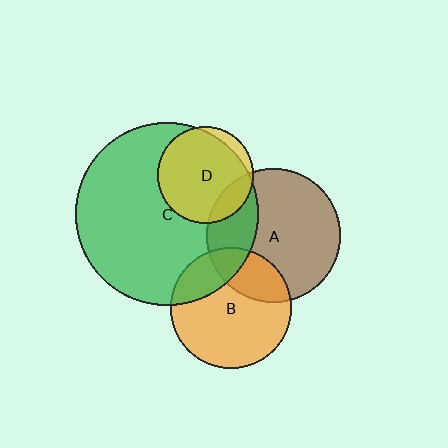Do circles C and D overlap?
Yes.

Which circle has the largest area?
Circle C (green).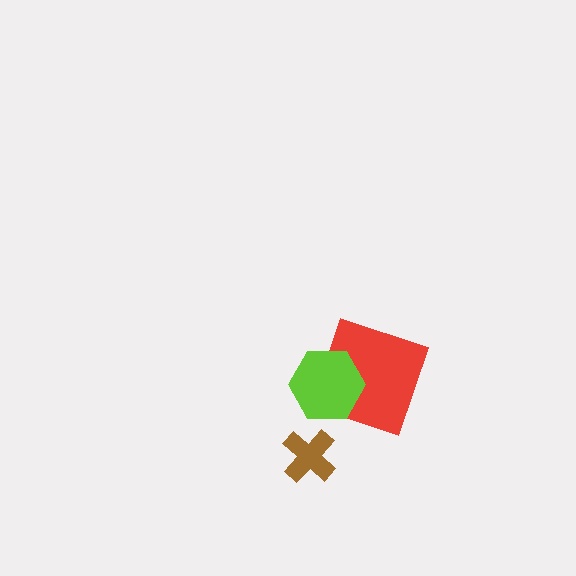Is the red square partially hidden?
Yes, it is partially covered by another shape.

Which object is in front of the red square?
The lime hexagon is in front of the red square.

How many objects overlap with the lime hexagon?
1 object overlaps with the lime hexagon.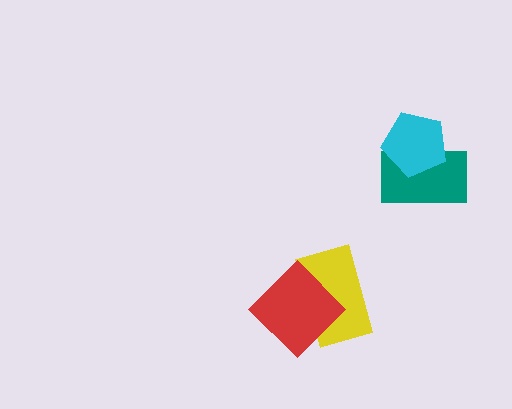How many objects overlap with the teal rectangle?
1 object overlaps with the teal rectangle.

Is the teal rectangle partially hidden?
Yes, it is partially covered by another shape.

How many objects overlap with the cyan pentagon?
1 object overlaps with the cyan pentagon.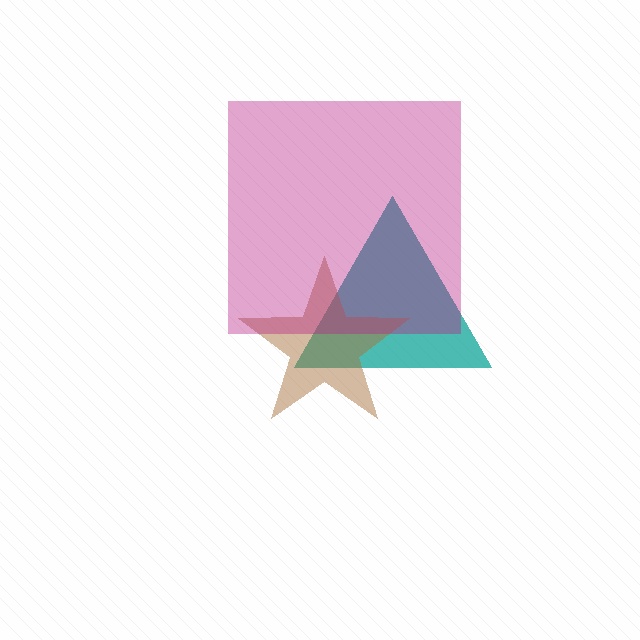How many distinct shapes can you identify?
There are 3 distinct shapes: a teal triangle, a brown star, a magenta square.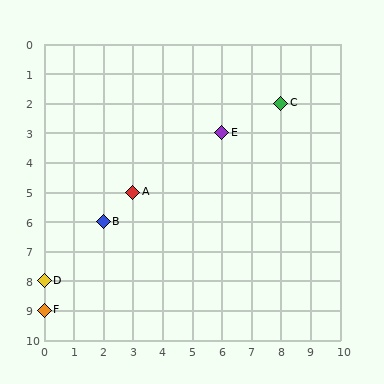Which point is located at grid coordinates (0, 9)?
Point F is at (0, 9).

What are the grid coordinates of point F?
Point F is at grid coordinates (0, 9).